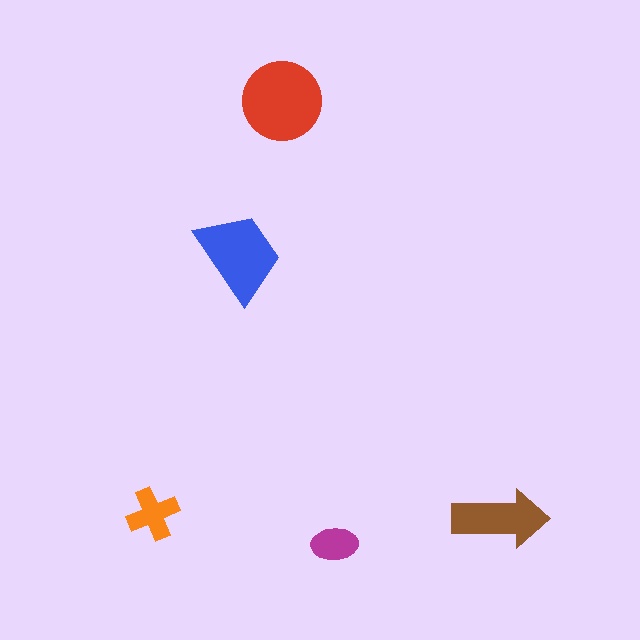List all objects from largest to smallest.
The red circle, the blue trapezoid, the brown arrow, the orange cross, the magenta ellipse.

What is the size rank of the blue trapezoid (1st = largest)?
2nd.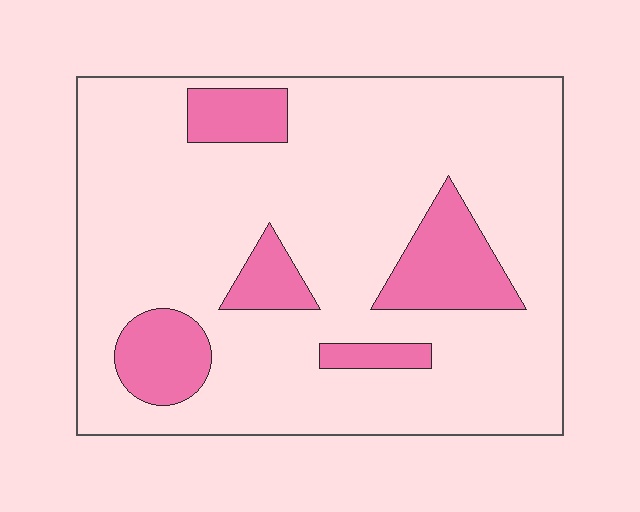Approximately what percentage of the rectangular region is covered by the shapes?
Approximately 20%.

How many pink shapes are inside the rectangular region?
5.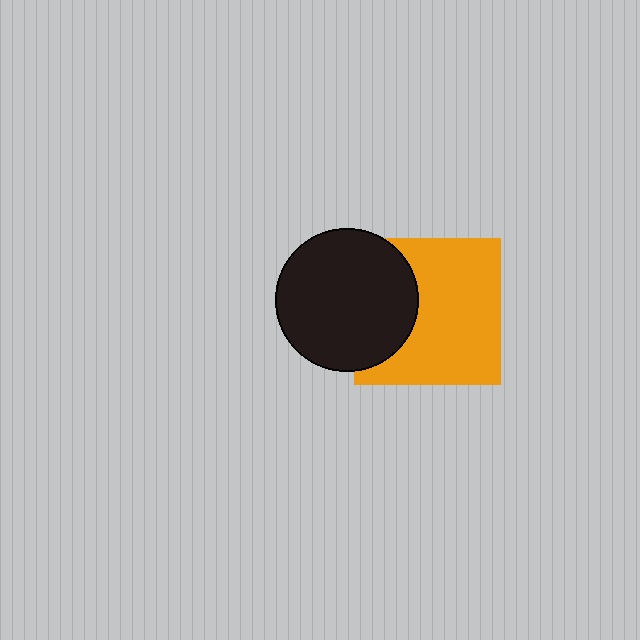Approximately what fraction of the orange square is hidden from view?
Roughly 32% of the orange square is hidden behind the black circle.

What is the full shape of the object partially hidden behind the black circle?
The partially hidden object is an orange square.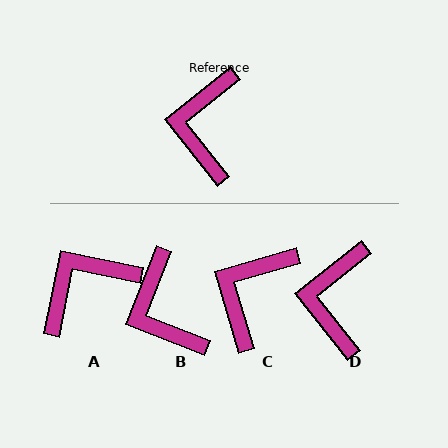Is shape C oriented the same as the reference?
No, it is off by about 22 degrees.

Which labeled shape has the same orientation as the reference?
D.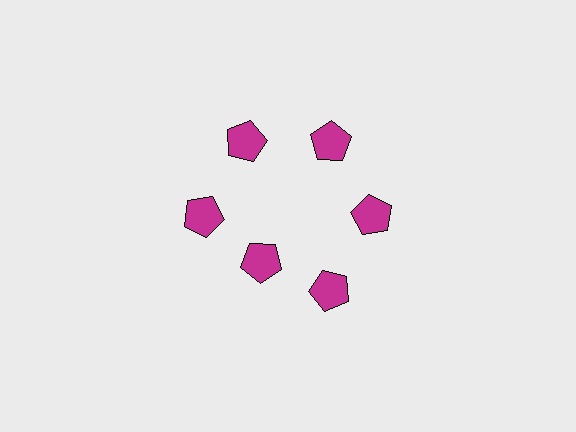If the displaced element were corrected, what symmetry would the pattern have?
It would have 6-fold rotational symmetry — the pattern would map onto itself every 60 degrees.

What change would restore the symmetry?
The symmetry would be restored by moving it outward, back onto the ring so that all 6 pentagons sit at equal angles and equal distance from the center.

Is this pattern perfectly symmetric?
No. The 6 magenta pentagons are arranged in a ring, but one element near the 7 o'clock position is pulled inward toward the center, breaking the 6-fold rotational symmetry.